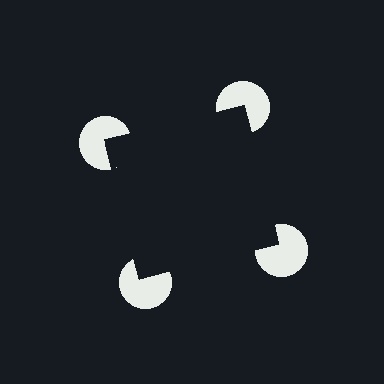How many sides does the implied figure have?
4 sides.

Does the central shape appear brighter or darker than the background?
It typically appears slightly darker than the background, even though no actual brightness change is drawn.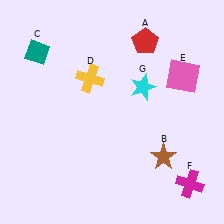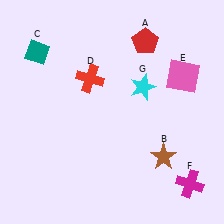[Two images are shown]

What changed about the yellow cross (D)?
In Image 1, D is yellow. In Image 2, it changed to red.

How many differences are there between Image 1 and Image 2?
There is 1 difference between the two images.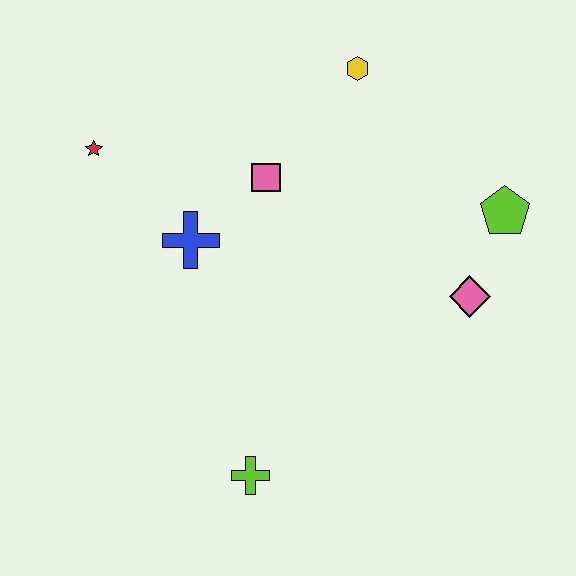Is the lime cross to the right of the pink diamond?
No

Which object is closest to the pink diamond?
The lime pentagon is closest to the pink diamond.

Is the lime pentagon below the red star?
Yes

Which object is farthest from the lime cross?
The yellow hexagon is farthest from the lime cross.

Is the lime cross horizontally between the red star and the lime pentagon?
Yes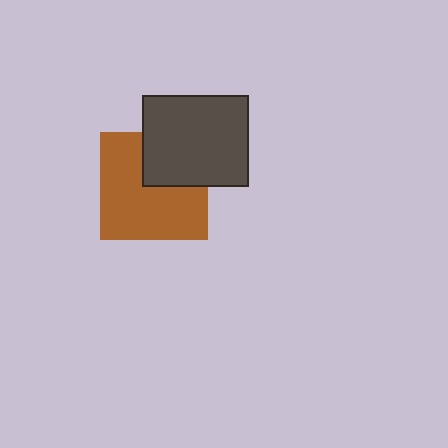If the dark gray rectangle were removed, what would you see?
You would see the complete brown square.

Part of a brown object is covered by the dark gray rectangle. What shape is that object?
It is a square.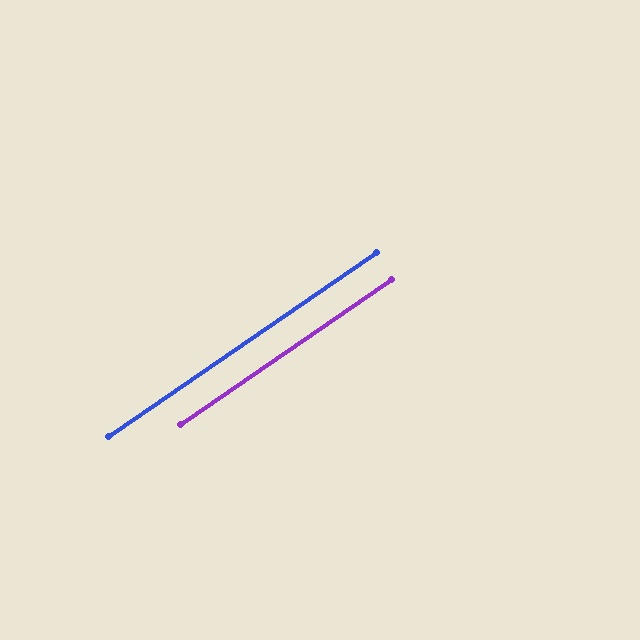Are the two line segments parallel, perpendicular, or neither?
Parallel — their directions differ by only 0.0°.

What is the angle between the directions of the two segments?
Approximately 0 degrees.